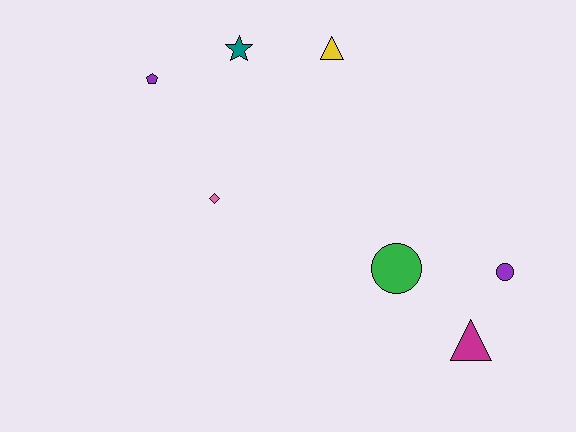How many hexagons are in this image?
There are no hexagons.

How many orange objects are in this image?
There are no orange objects.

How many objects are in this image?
There are 7 objects.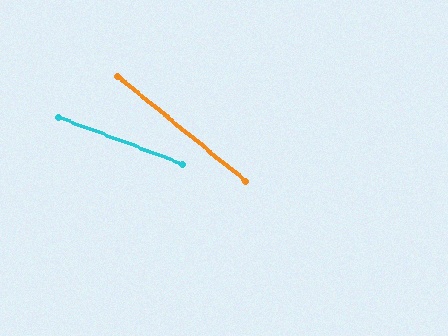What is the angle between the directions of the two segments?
Approximately 19 degrees.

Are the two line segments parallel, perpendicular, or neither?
Neither parallel nor perpendicular — they differ by about 19°.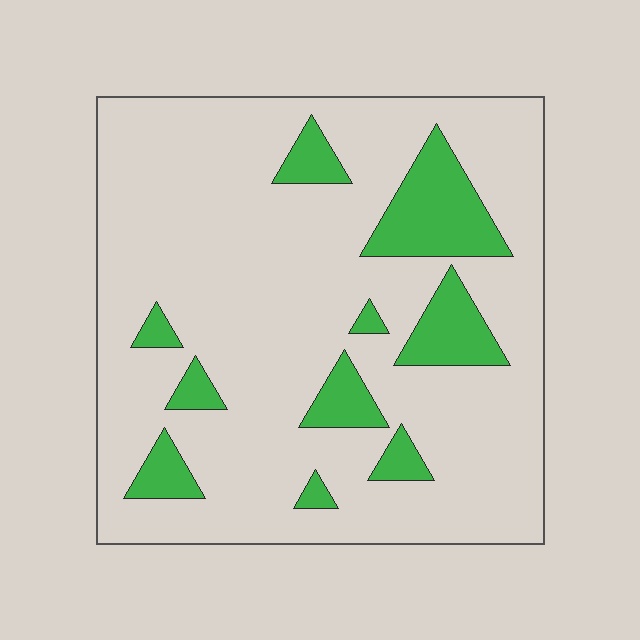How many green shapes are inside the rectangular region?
10.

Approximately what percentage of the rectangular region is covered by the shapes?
Approximately 15%.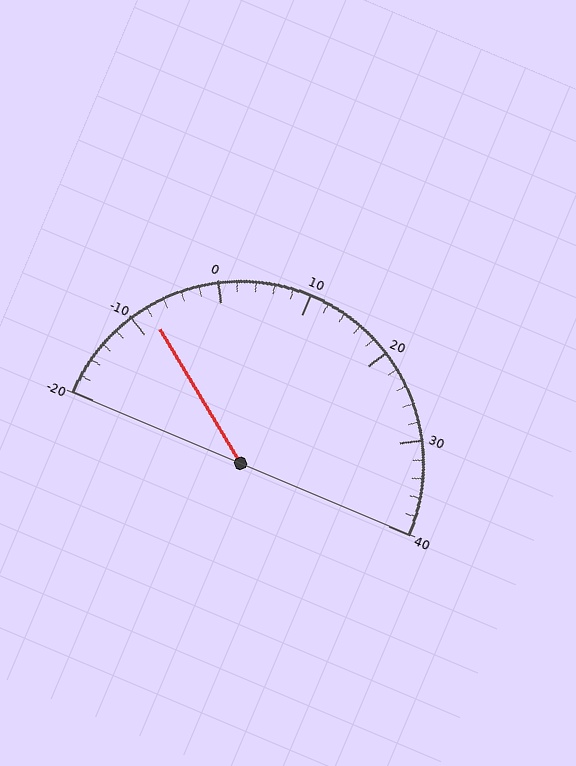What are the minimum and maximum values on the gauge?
The gauge ranges from -20 to 40.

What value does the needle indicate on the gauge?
The needle indicates approximately -8.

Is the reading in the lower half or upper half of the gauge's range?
The reading is in the lower half of the range (-20 to 40).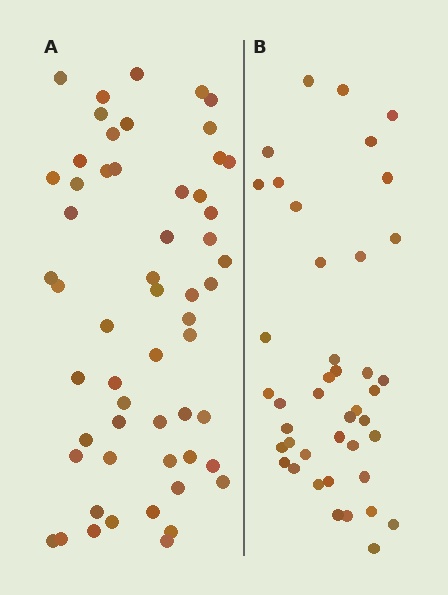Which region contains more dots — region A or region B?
Region A (the left region) has more dots.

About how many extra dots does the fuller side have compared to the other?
Region A has approximately 15 more dots than region B.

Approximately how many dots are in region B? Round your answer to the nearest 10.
About 40 dots. (The exact count is 42, which rounds to 40.)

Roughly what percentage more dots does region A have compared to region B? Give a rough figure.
About 35% more.